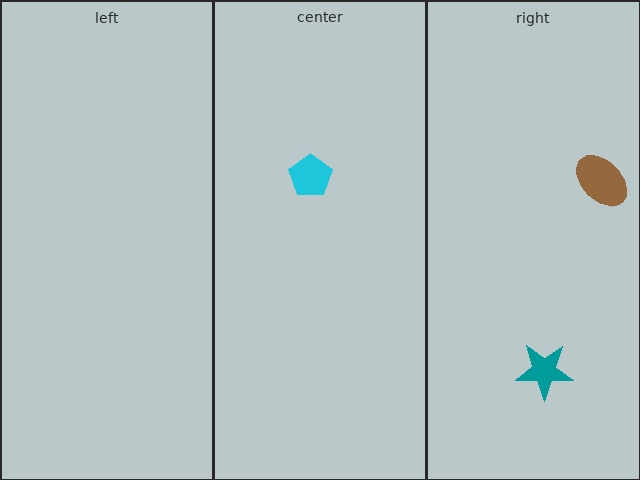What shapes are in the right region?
The teal star, the brown ellipse.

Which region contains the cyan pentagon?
The center region.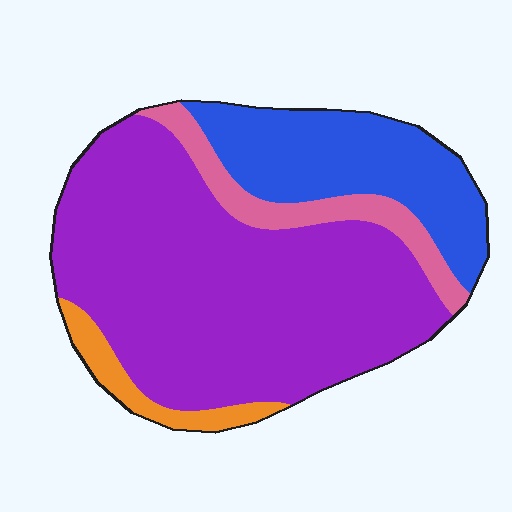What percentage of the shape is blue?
Blue takes up between a sixth and a third of the shape.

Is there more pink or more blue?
Blue.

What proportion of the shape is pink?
Pink covers about 10% of the shape.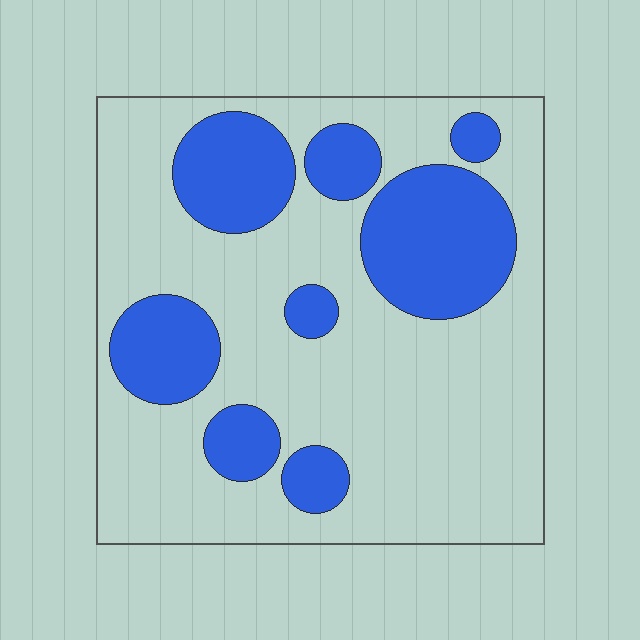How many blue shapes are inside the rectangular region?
8.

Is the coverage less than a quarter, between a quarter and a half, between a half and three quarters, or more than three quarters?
Between a quarter and a half.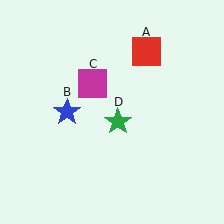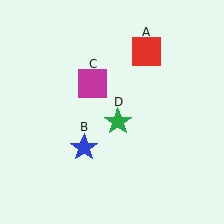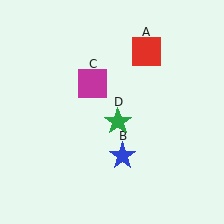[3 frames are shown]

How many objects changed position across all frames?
1 object changed position: blue star (object B).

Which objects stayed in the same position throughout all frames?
Red square (object A) and magenta square (object C) and green star (object D) remained stationary.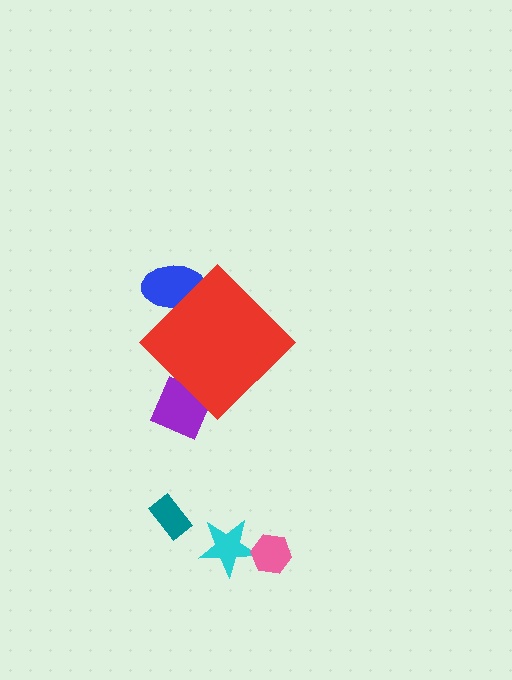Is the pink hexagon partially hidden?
No, the pink hexagon is fully visible.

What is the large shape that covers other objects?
A red diamond.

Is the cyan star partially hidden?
No, the cyan star is fully visible.